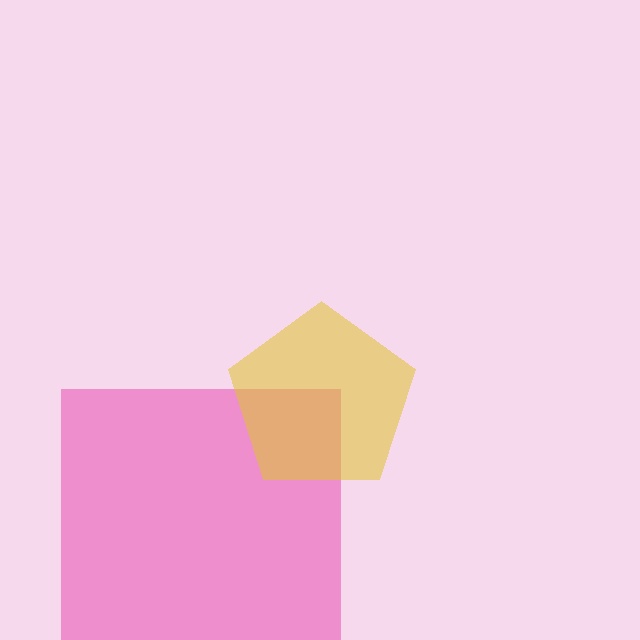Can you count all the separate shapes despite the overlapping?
Yes, there are 2 separate shapes.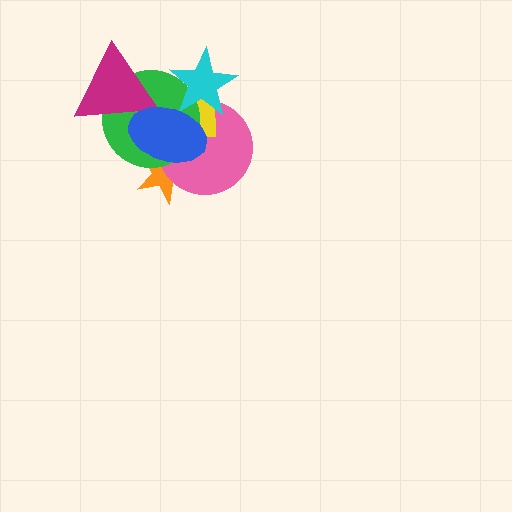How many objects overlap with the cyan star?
4 objects overlap with the cyan star.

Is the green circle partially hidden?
Yes, it is partially covered by another shape.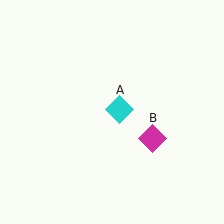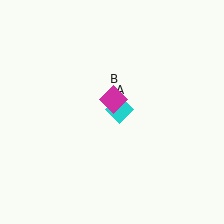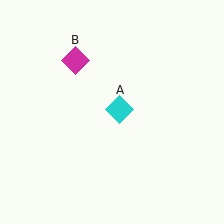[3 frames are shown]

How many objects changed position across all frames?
1 object changed position: magenta diamond (object B).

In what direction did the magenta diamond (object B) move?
The magenta diamond (object B) moved up and to the left.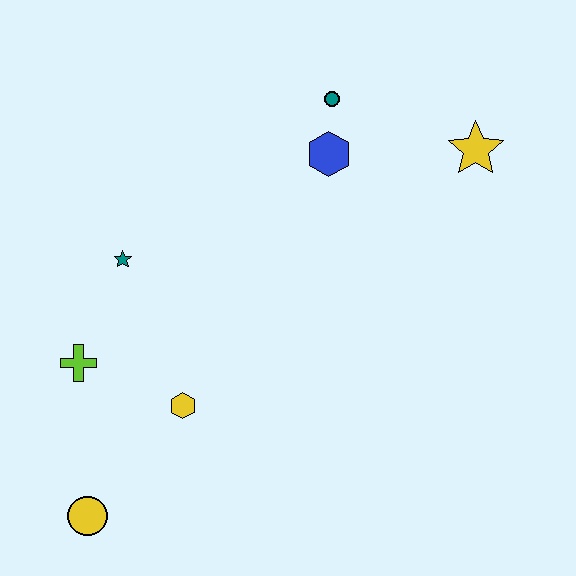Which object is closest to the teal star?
The lime cross is closest to the teal star.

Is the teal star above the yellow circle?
Yes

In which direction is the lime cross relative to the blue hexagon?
The lime cross is to the left of the blue hexagon.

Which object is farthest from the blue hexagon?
The yellow circle is farthest from the blue hexagon.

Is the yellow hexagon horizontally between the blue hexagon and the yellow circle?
Yes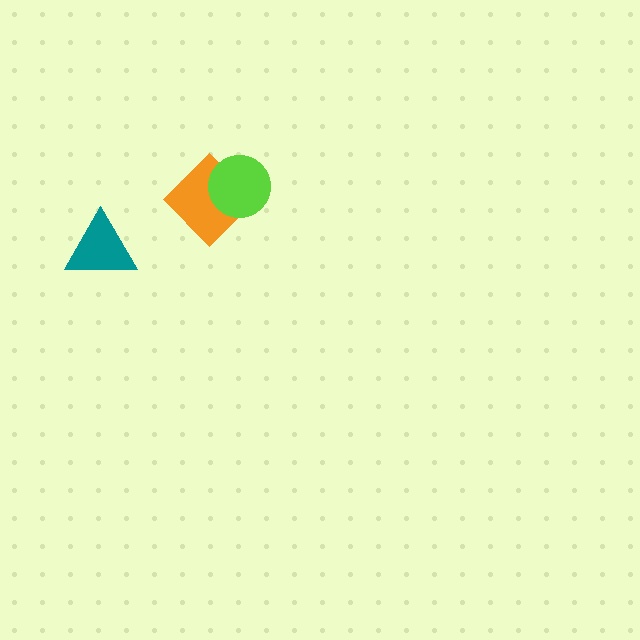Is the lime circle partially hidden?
No, no other shape covers it.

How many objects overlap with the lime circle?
1 object overlaps with the lime circle.